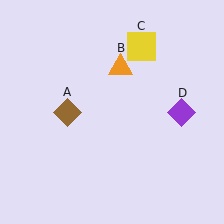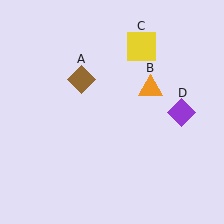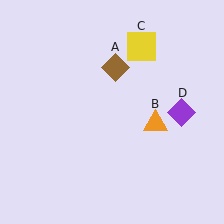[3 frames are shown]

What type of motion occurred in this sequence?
The brown diamond (object A), orange triangle (object B) rotated clockwise around the center of the scene.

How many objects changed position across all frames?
2 objects changed position: brown diamond (object A), orange triangle (object B).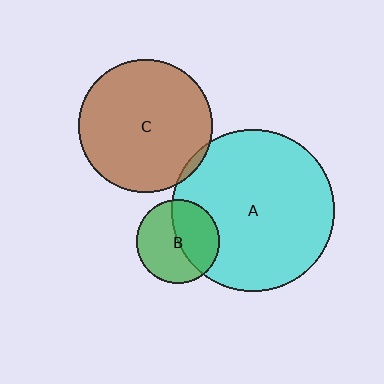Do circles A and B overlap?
Yes.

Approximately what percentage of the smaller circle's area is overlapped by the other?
Approximately 45%.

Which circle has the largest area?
Circle A (cyan).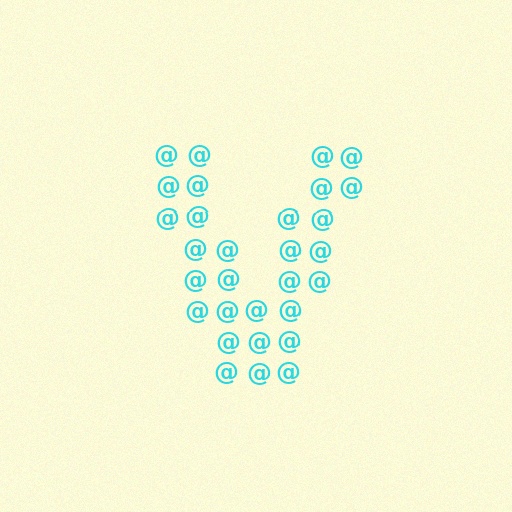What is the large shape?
The large shape is the letter V.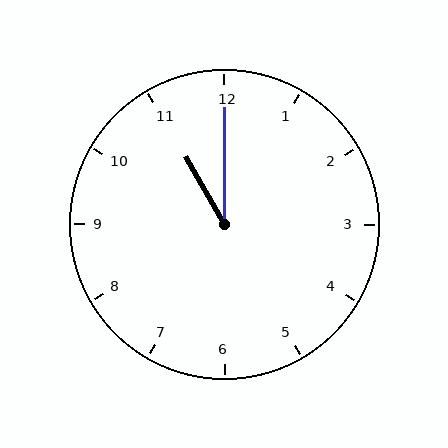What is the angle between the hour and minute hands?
Approximately 30 degrees.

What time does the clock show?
11:00.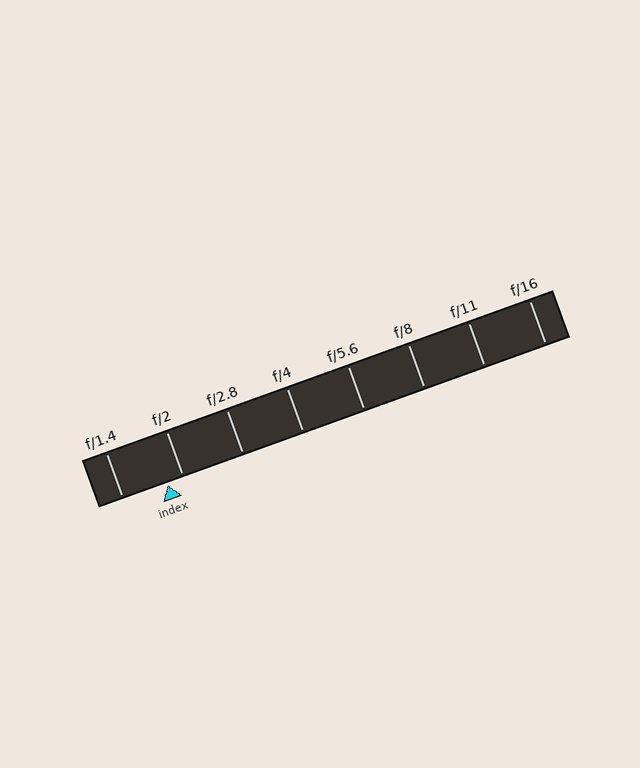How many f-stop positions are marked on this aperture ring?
There are 8 f-stop positions marked.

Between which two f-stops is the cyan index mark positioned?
The index mark is between f/1.4 and f/2.